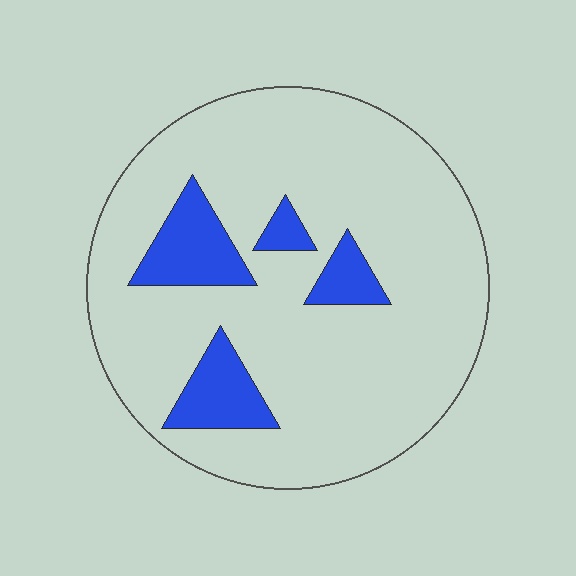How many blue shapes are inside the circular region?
4.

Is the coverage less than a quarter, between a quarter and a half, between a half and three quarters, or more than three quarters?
Less than a quarter.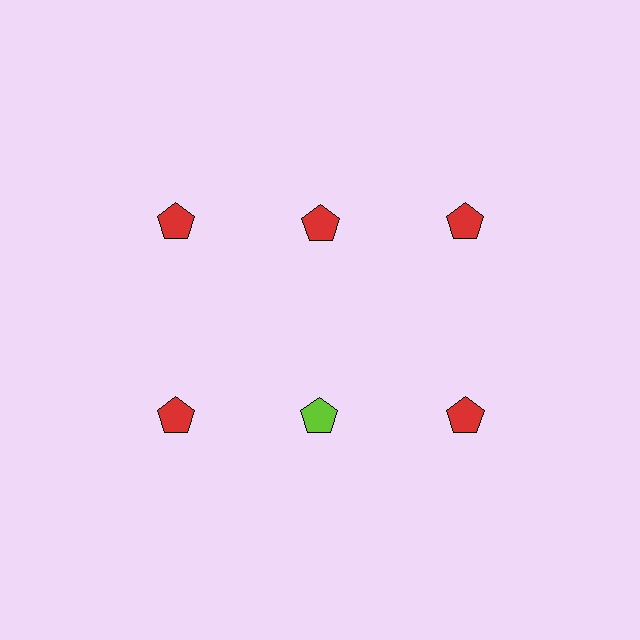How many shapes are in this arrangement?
There are 6 shapes arranged in a grid pattern.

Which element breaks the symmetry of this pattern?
The lime pentagon in the second row, second from left column breaks the symmetry. All other shapes are red pentagons.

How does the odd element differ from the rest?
It has a different color: lime instead of red.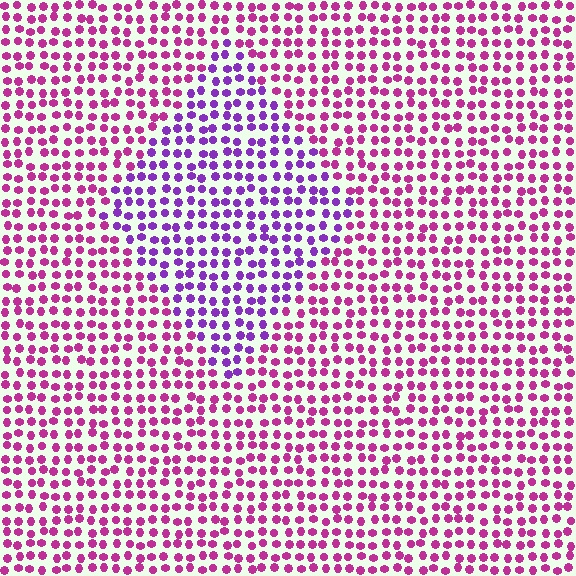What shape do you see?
I see a diamond.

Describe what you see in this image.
The image is filled with small magenta elements in a uniform arrangement. A diamond-shaped region is visible where the elements are tinted to a slightly different hue, forming a subtle color boundary.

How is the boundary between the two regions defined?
The boundary is defined purely by a slight shift in hue (about 39 degrees). Spacing, size, and orientation are identical on both sides.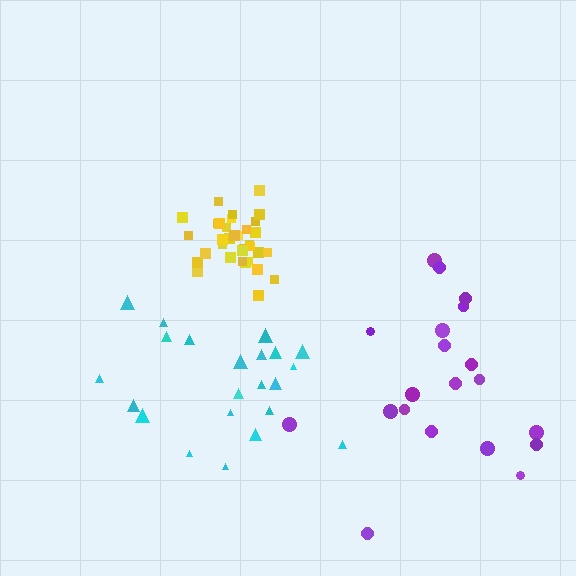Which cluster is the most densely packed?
Yellow.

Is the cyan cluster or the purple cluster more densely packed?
Cyan.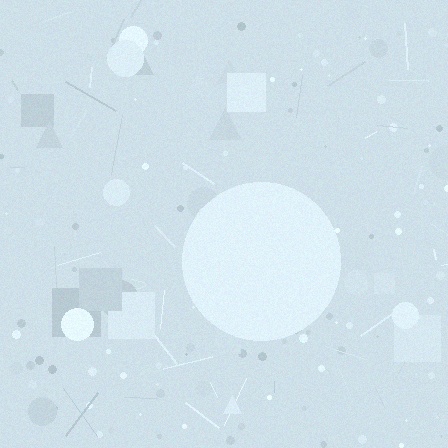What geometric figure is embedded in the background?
A circle is embedded in the background.